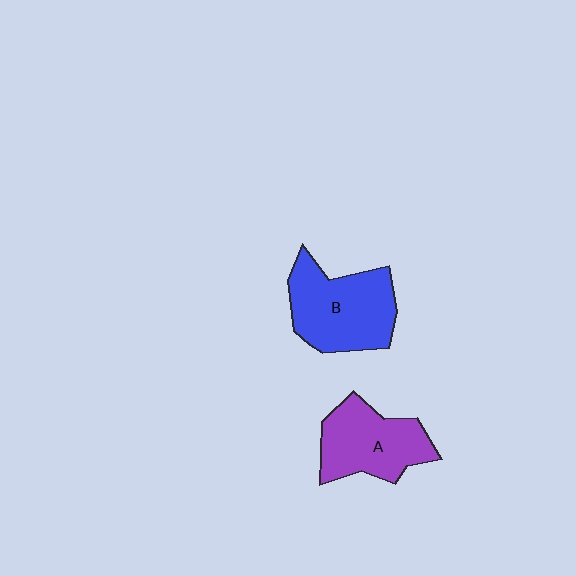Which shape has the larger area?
Shape B (blue).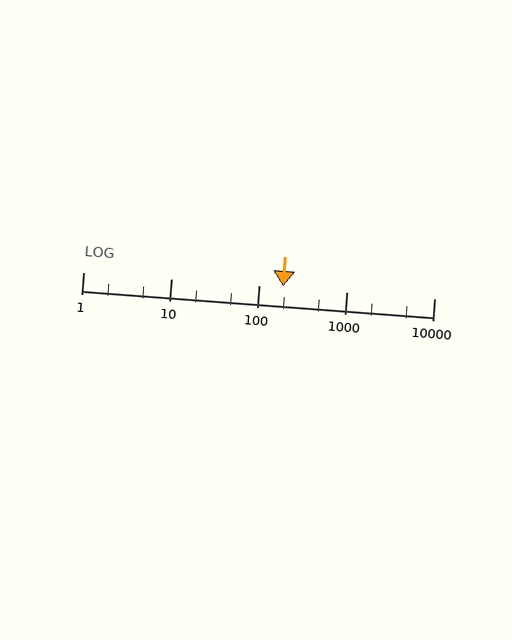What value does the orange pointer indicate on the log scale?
The pointer indicates approximately 190.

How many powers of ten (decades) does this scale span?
The scale spans 4 decades, from 1 to 10000.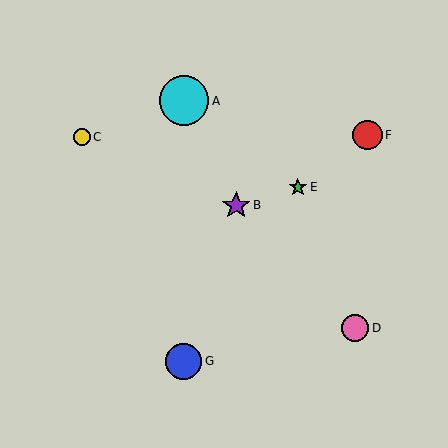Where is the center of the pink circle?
The center of the pink circle is at (355, 328).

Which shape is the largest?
The cyan circle (labeled A) is the largest.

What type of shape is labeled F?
Shape F is a red circle.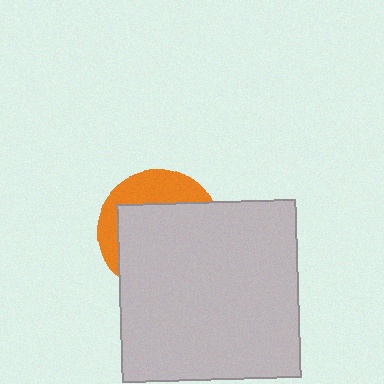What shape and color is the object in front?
The object in front is a light gray square.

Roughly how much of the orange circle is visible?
A small part of it is visible (roughly 31%).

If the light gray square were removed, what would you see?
You would see the complete orange circle.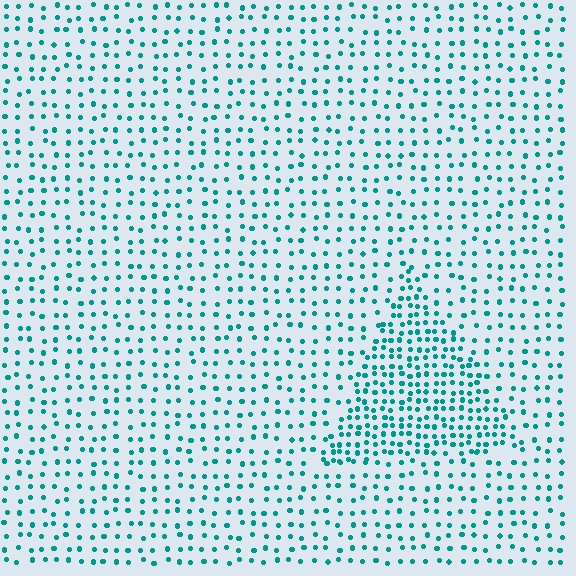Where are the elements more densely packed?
The elements are more densely packed inside the triangle boundary.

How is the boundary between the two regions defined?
The boundary is defined by a change in element density (approximately 2.0x ratio). All elements are the same color, size, and shape.